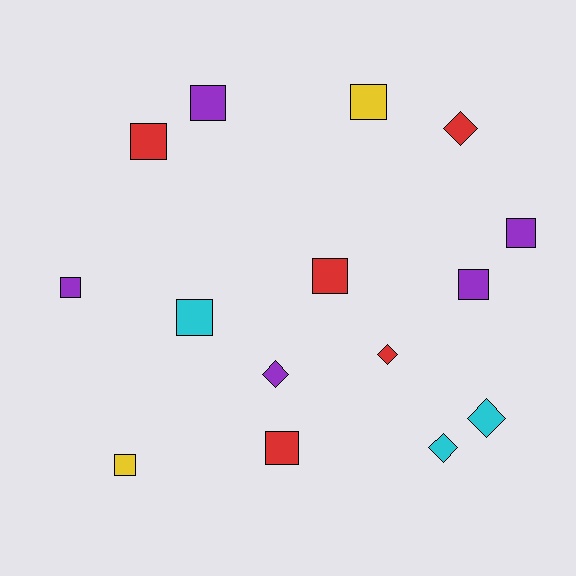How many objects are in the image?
There are 15 objects.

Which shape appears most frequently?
Square, with 10 objects.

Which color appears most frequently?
Purple, with 5 objects.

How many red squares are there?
There are 3 red squares.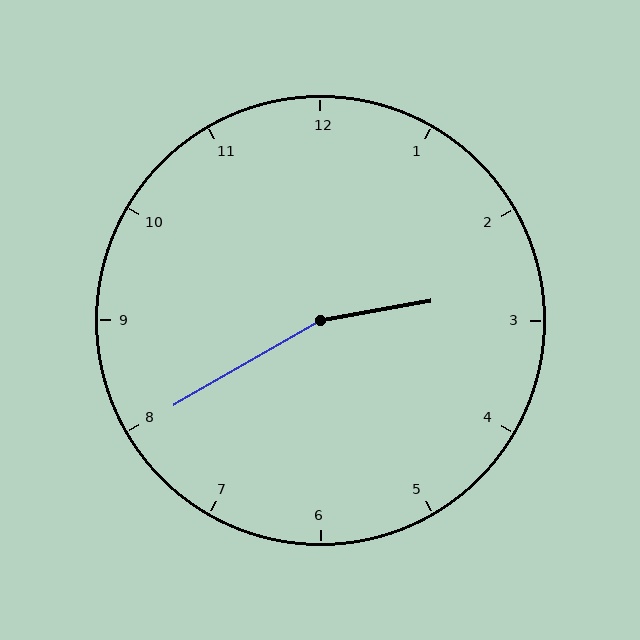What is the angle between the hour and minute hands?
Approximately 160 degrees.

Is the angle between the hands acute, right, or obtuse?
It is obtuse.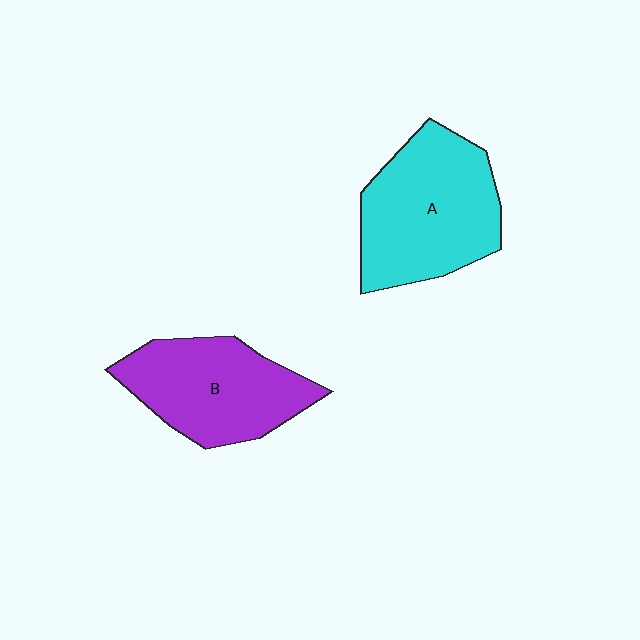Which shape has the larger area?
Shape A (cyan).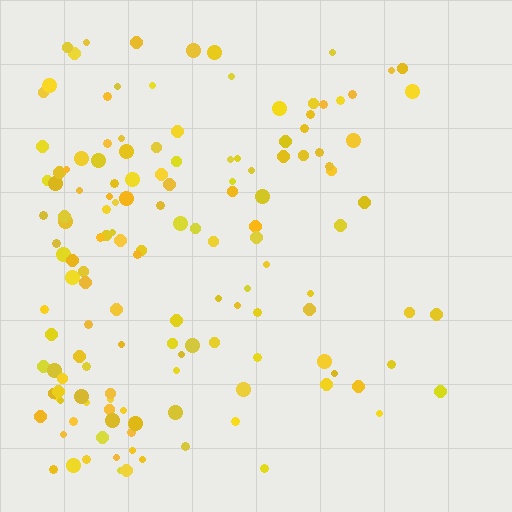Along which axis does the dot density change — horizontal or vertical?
Horizontal.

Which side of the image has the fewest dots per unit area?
The right.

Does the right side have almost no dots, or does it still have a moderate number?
Still a moderate number, just noticeably fewer than the left.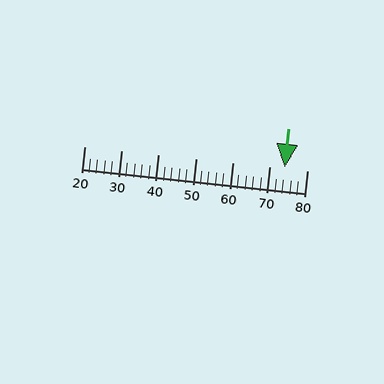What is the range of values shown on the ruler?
The ruler shows values from 20 to 80.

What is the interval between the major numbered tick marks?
The major tick marks are spaced 10 units apart.